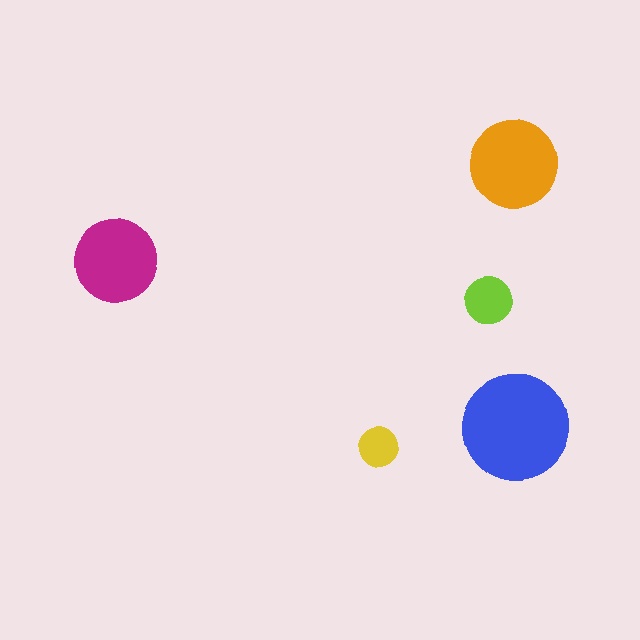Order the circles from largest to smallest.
the blue one, the orange one, the magenta one, the lime one, the yellow one.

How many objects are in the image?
There are 5 objects in the image.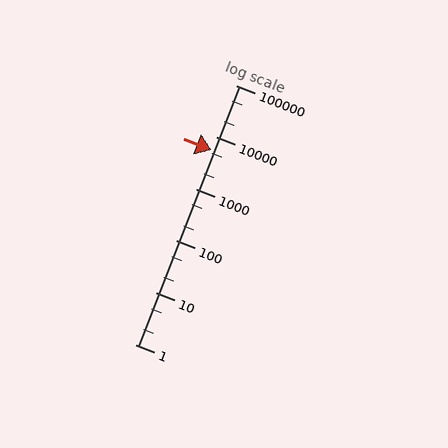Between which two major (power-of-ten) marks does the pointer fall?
The pointer is between 1000 and 10000.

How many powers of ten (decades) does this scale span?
The scale spans 5 decades, from 1 to 100000.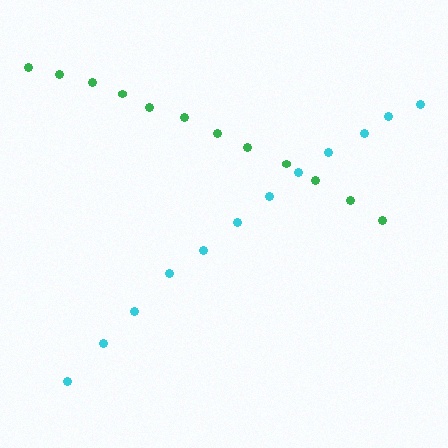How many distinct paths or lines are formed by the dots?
There are 2 distinct paths.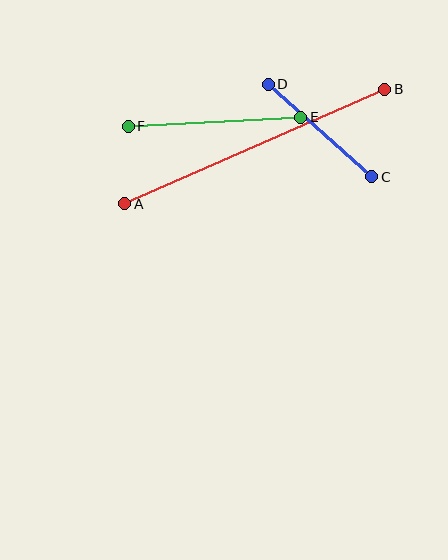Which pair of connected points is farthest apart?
Points A and B are farthest apart.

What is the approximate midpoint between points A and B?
The midpoint is at approximately (255, 147) pixels.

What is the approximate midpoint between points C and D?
The midpoint is at approximately (320, 130) pixels.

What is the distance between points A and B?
The distance is approximately 285 pixels.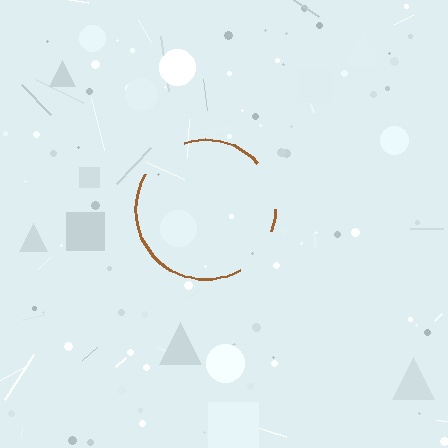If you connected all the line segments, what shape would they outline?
They would outline a circle.